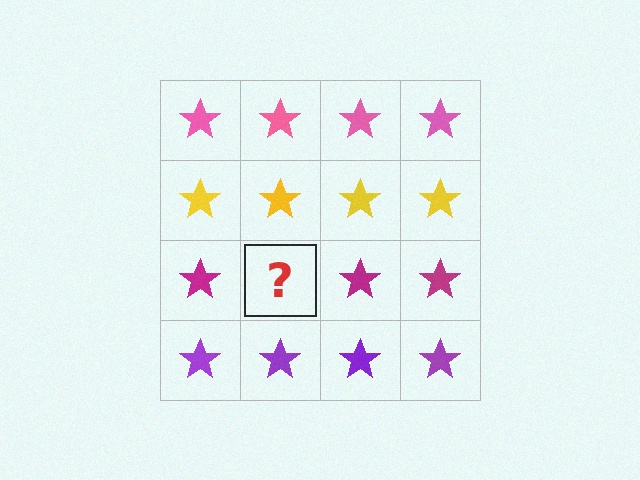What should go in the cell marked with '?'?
The missing cell should contain a magenta star.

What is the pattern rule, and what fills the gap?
The rule is that each row has a consistent color. The gap should be filled with a magenta star.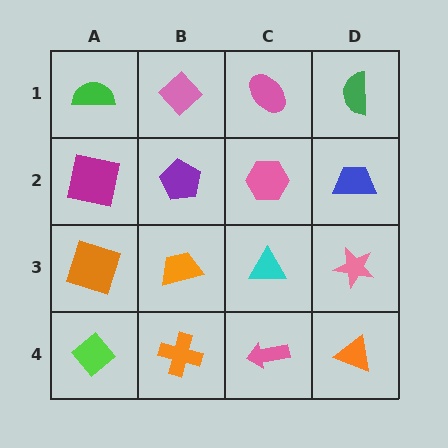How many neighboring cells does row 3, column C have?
4.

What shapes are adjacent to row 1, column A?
A magenta square (row 2, column A), a pink diamond (row 1, column B).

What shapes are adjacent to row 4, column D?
A pink star (row 3, column D), a pink arrow (row 4, column C).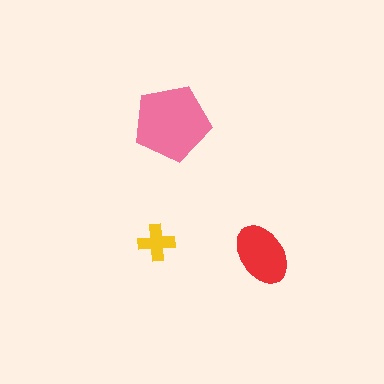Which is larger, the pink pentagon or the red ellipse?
The pink pentagon.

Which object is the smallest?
The yellow cross.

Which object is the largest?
The pink pentagon.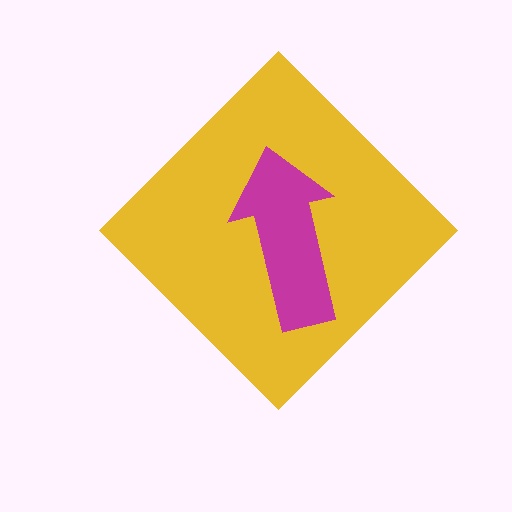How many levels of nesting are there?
2.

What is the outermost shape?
The yellow diamond.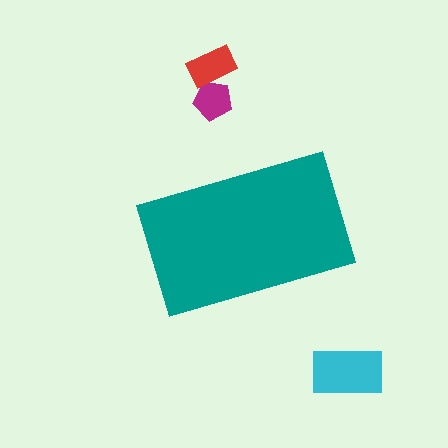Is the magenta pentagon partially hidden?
No, the magenta pentagon is fully visible.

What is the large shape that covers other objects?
A teal rectangle.